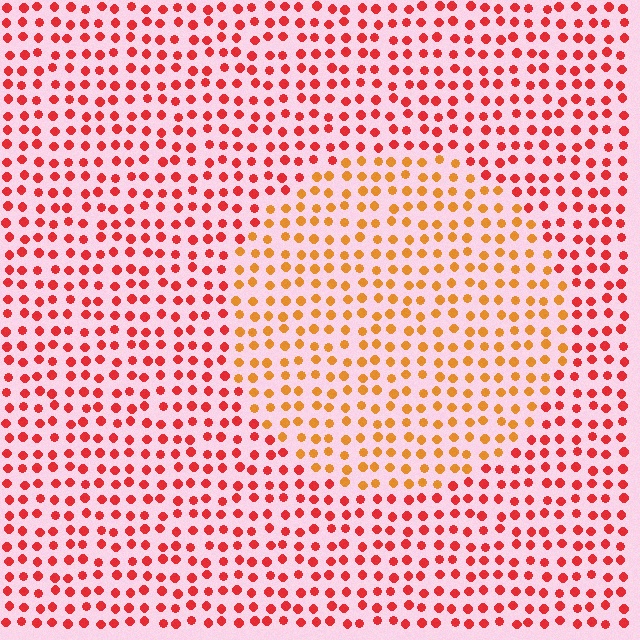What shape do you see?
I see a circle.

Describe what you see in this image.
The image is filled with small red elements in a uniform arrangement. A circle-shaped region is visible where the elements are tinted to a slightly different hue, forming a subtle color boundary.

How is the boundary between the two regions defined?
The boundary is defined purely by a slight shift in hue (about 35 degrees). Spacing, size, and orientation are identical on both sides.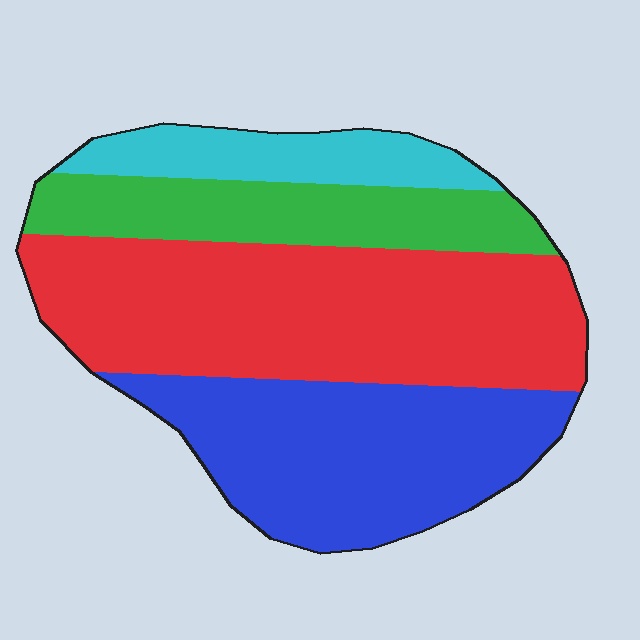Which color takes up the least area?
Cyan, at roughly 10%.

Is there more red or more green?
Red.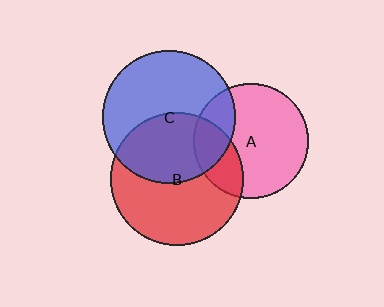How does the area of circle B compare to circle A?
Approximately 1.3 times.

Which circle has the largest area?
Circle C (blue).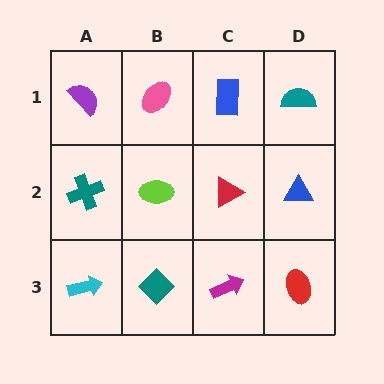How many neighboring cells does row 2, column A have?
3.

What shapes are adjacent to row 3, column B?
A lime ellipse (row 2, column B), a cyan arrow (row 3, column A), a magenta arrow (row 3, column C).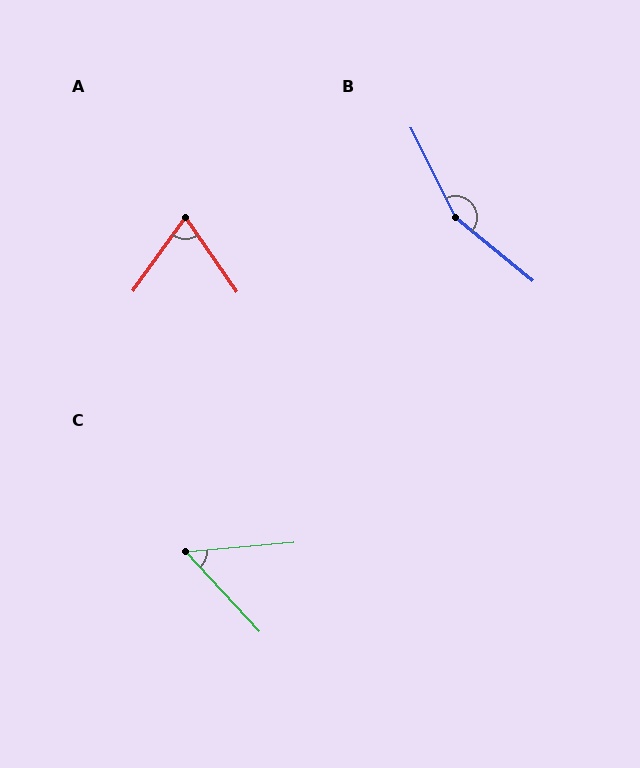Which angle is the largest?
B, at approximately 156 degrees.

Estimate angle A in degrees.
Approximately 70 degrees.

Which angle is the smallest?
C, at approximately 52 degrees.